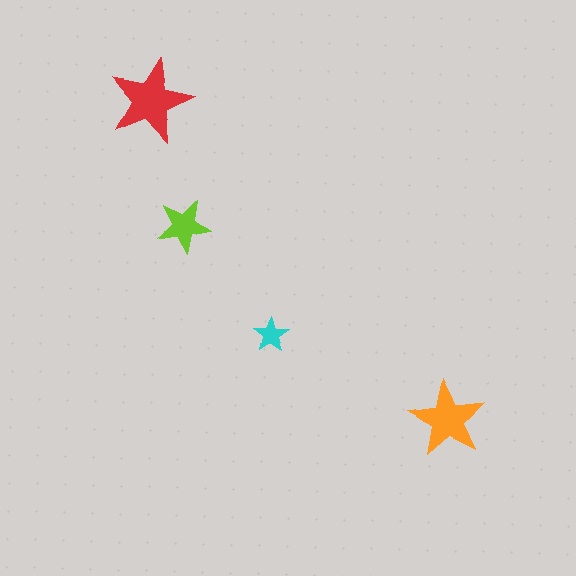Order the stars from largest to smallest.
the red one, the orange one, the lime one, the cyan one.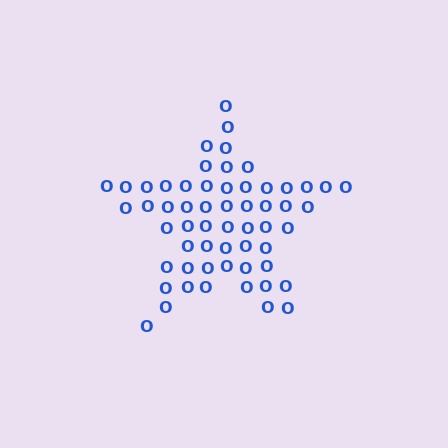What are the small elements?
The small elements are letter O's.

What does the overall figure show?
The overall figure shows a star.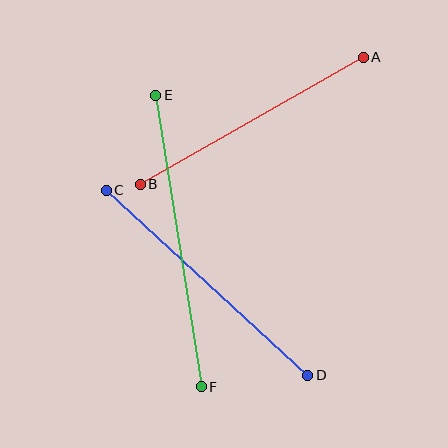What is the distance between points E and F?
The distance is approximately 295 pixels.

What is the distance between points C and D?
The distance is approximately 274 pixels.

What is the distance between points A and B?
The distance is approximately 256 pixels.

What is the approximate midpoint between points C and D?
The midpoint is at approximately (207, 283) pixels.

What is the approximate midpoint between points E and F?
The midpoint is at approximately (178, 241) pixels.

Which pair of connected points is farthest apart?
Points E and F are farthest apart.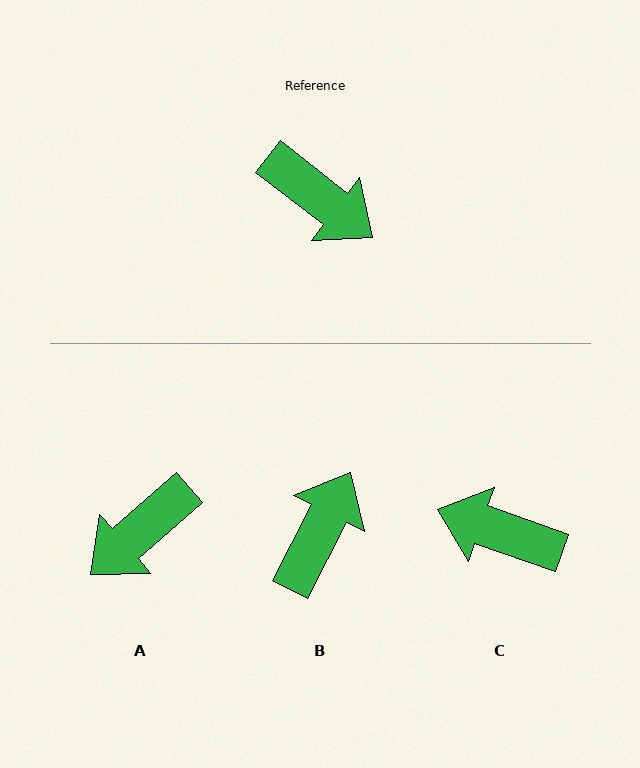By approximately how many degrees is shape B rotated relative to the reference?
Approximately 100 degrees counter-clockwise.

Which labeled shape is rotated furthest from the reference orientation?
C, about 162 degrees away.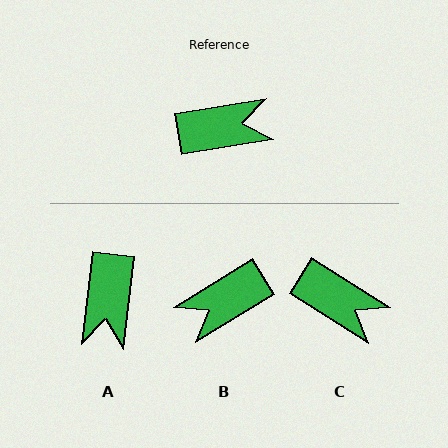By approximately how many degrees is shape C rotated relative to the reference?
Approximately 42 degrees clockwise.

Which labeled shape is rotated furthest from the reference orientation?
B, about 158 degrees away.